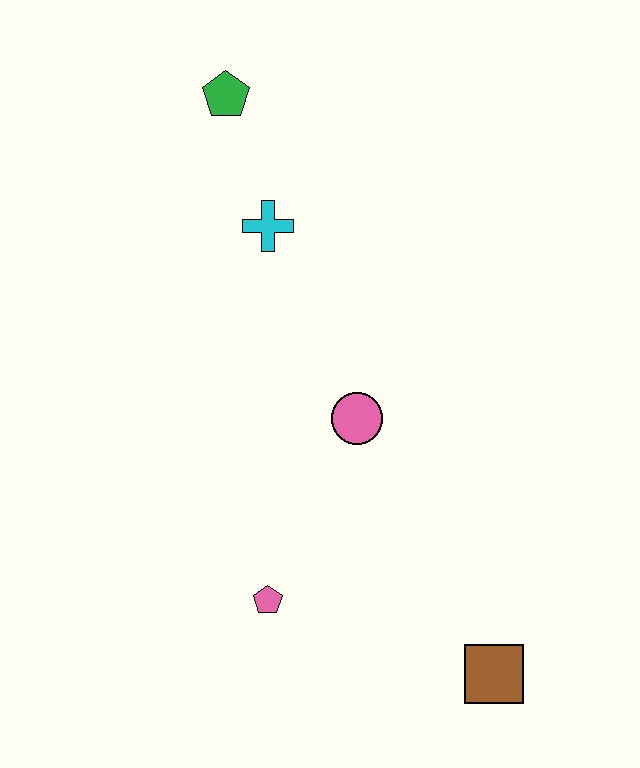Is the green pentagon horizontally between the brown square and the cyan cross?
No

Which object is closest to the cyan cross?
The green pentagon is closest to the cyan cross.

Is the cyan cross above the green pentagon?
No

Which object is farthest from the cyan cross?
The brown square is farthest from the cyan cross.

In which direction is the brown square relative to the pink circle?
The brown square is below the pink circle.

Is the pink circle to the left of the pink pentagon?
No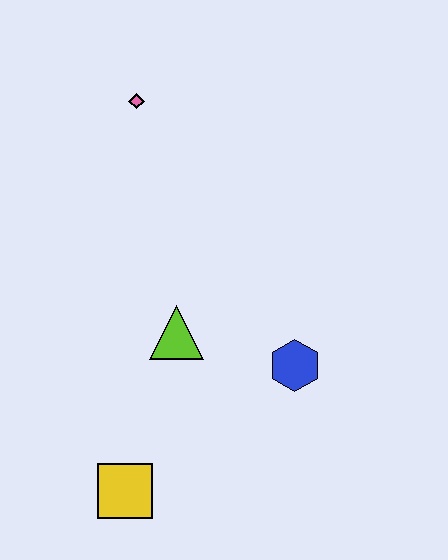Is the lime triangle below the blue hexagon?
No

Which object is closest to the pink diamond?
The lime triangle is closest to the pink diamond.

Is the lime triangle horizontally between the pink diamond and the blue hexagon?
Yes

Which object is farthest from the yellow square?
The pink diamond is farthest from the yellow square.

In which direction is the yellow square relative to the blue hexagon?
The yellow square is to the left of the blue hexagon.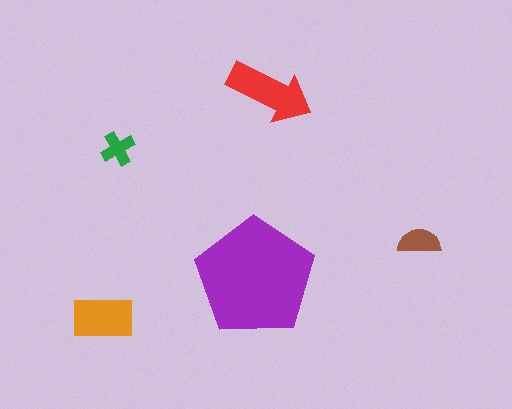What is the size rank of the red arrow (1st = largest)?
2nd.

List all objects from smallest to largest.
The green cross, the brown semicircle, the orange rectangle, the red arrow, the purple pentagon.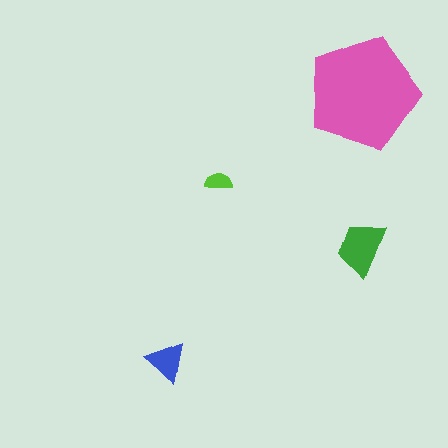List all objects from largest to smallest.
The pink pentagon, the green trapezoid, the blue triangle, the lime semicircle.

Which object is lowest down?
The blue triangle is bottommost.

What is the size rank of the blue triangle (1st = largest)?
3rd.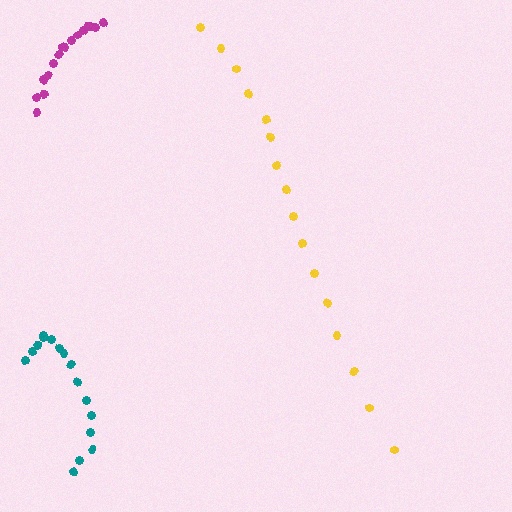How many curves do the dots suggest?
There are 3 distinct paths.